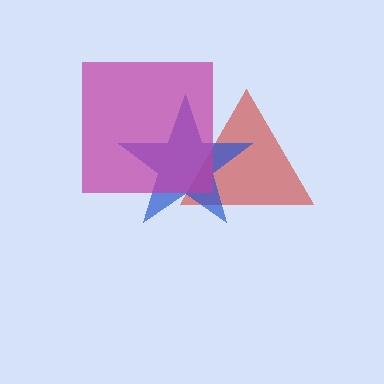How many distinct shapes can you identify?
There are 3 distinct shapes: a red triangle, a blue star, a magenta square.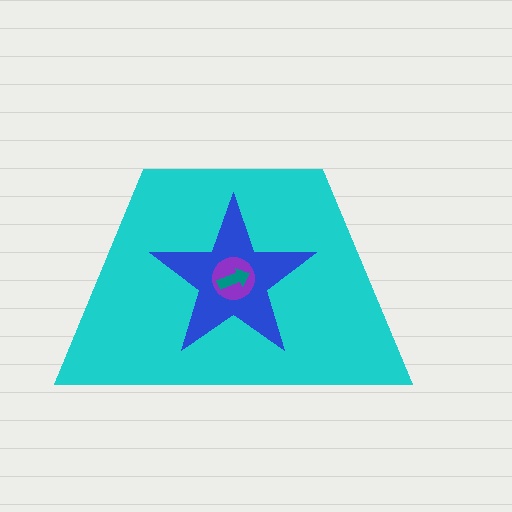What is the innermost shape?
The teal arrow.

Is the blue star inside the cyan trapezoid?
Yes.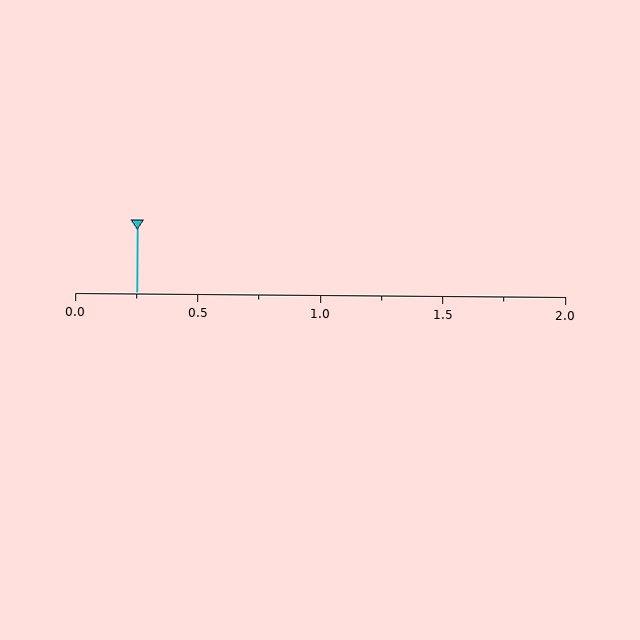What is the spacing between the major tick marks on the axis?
The major ticks are spaced 0.5 apart.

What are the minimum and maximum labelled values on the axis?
The axis runs from 0.0 to 2.0.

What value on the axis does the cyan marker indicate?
The marker indicates approximately 0.25.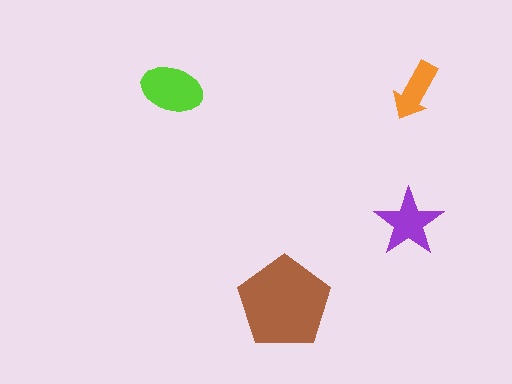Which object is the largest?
The brown pentagon.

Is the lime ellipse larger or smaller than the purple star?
Larger.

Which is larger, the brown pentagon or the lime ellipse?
The brown pentagon.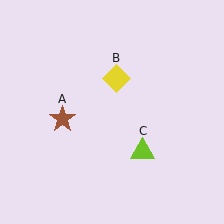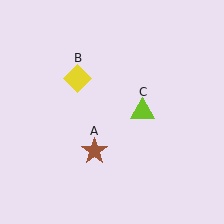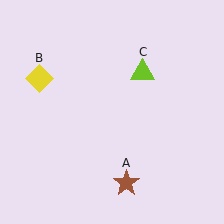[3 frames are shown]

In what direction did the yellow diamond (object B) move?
The yellow diamond (object B) moved left.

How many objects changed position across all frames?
3 objects changed position: brown star (object A), yellow diamond (object B), lime triangle (object C).